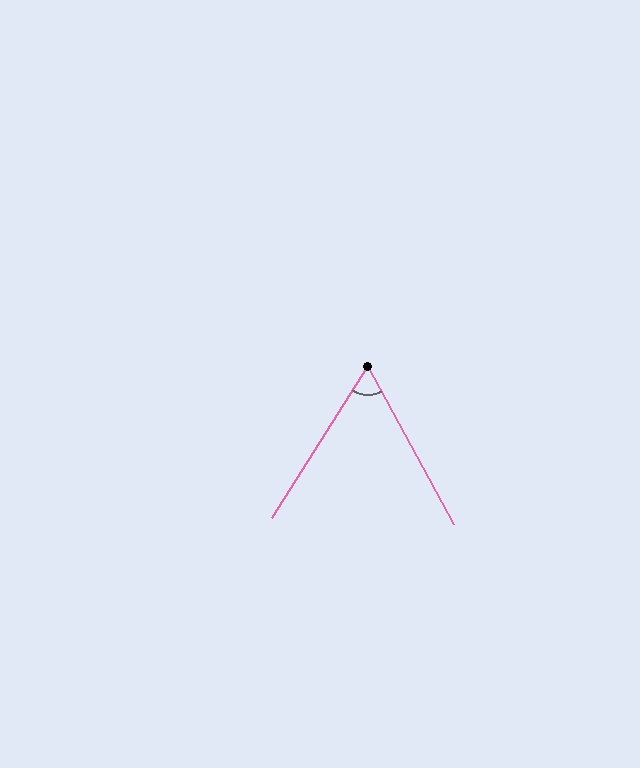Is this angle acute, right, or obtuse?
It is acute.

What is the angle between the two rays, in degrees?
Approximately 61 degrees.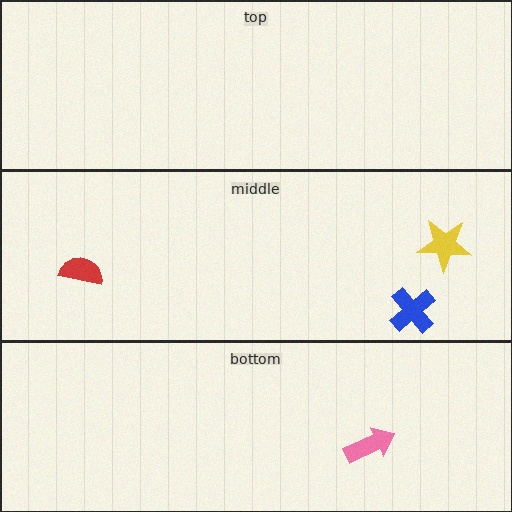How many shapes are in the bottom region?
1.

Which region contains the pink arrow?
The bottom region.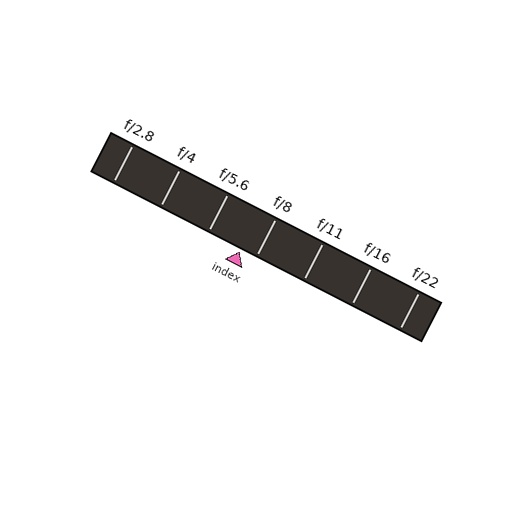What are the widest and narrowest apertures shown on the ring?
The widest aperture shown is f/2.8 and the narrowest is f/22.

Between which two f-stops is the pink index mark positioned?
The index mark is between f/5.6 and f/8.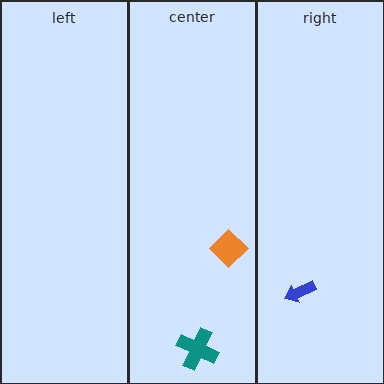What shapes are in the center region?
The teal cross, the orange diamond.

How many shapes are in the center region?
2.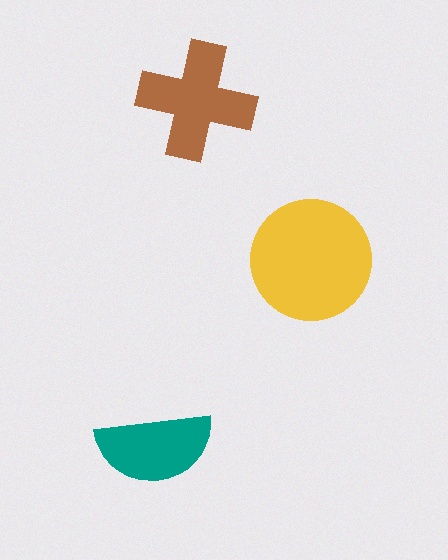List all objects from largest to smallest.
The yellow circle, the brown cross, the teal semicircle.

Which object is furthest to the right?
The yellow circle is rightmost.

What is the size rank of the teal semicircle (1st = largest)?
3rd.